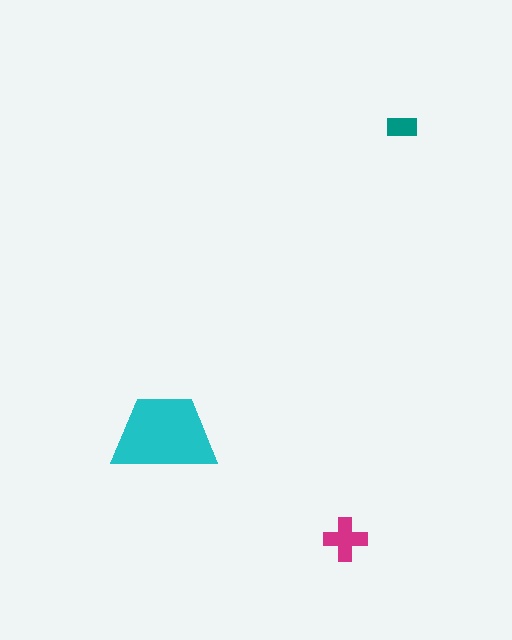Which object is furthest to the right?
The teal rectangle is rightmost.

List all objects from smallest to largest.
The teal rectangle, the magenta cross, the cyan trapezoid.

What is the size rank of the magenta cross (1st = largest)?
2nd.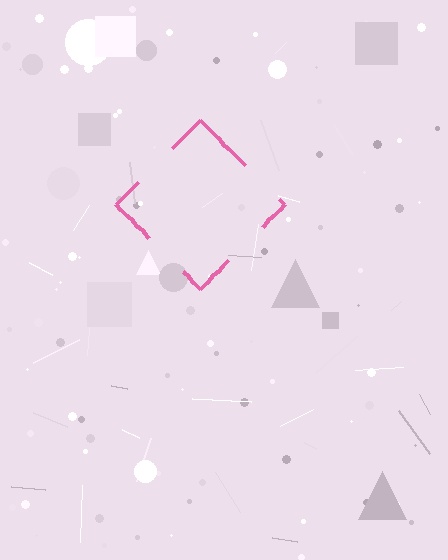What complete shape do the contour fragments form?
The contour fragments form a diamond.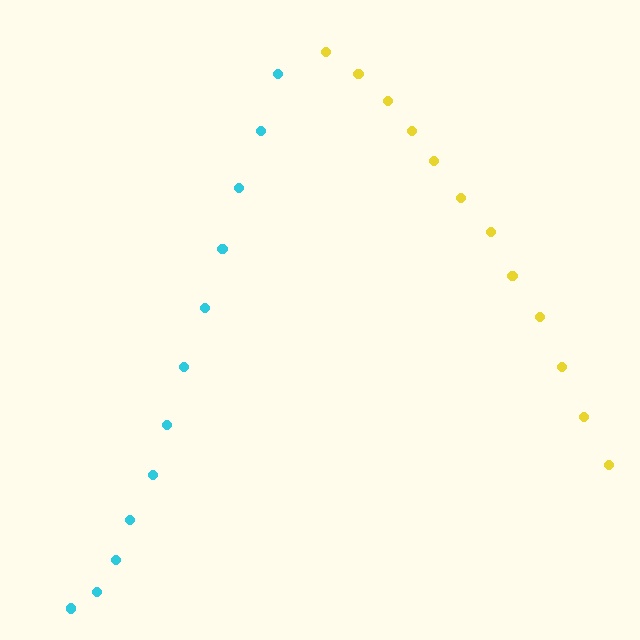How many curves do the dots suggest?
There are 2 distinct paths.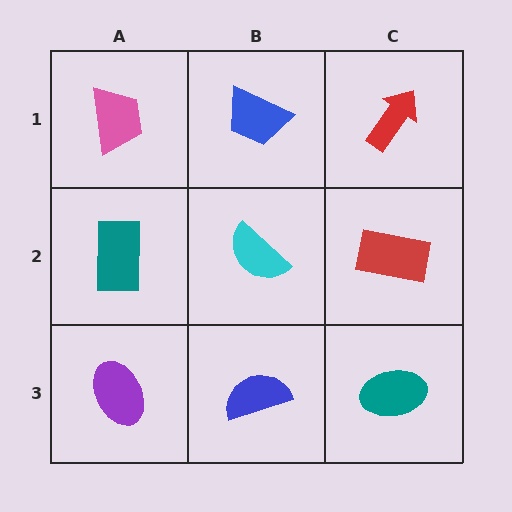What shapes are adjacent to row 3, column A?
A teal rectangle (row 2, column A), a blue semicircle (row 3, column B).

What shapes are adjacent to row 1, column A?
A teal rectangle (row 2, column A), a blue trapezoid (row 1, column B).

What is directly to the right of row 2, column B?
A red rectangle.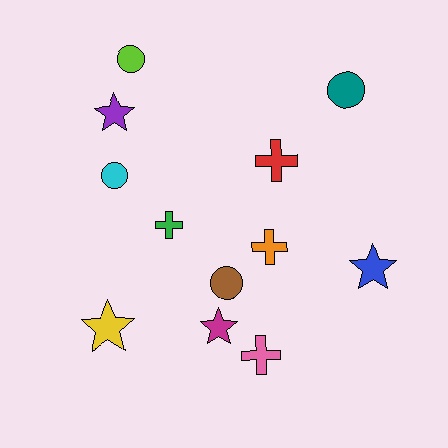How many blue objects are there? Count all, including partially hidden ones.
There is 1 blue object.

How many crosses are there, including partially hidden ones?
There are 4 crosses.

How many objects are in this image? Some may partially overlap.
There are 12 objects.